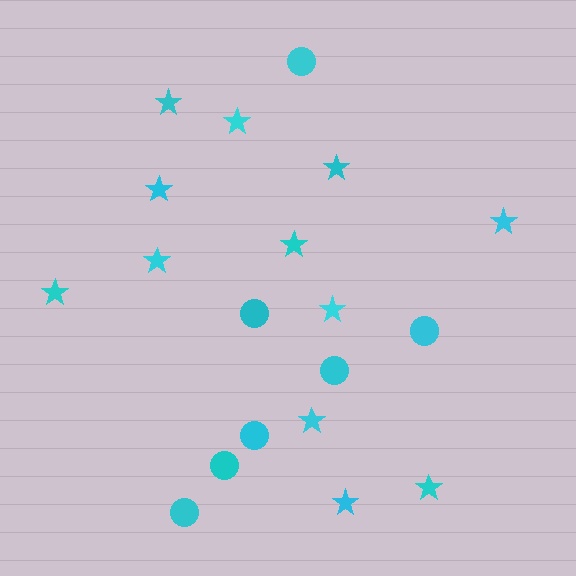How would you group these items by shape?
There are 2 groups: one group of stars (12) and one group of circles (7).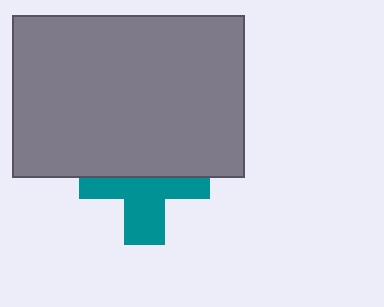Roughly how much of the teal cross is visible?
About half of it is visible (roughly 53%).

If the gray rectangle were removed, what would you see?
You would see the complete teal cross.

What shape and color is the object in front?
The object in front is a gray rectangle.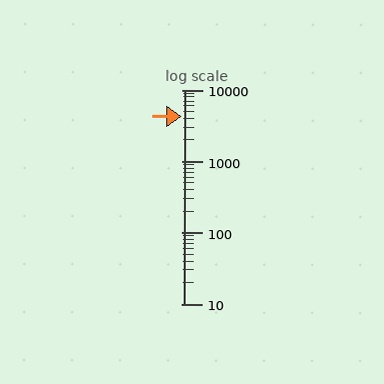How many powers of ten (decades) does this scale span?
The scale spans 3 decades, from 10 to 10000.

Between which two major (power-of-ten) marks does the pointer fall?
The pointer is between 1000 and 10000.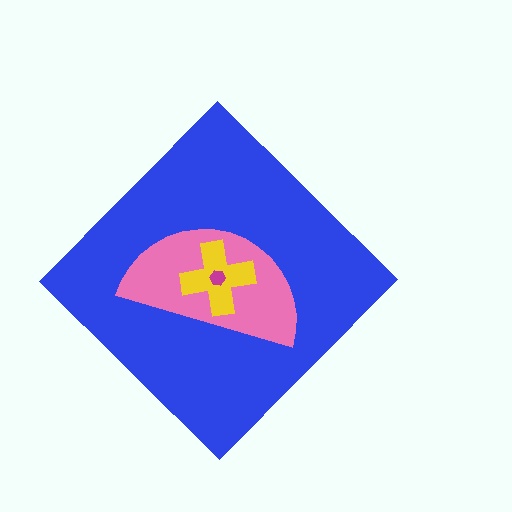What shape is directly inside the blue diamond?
The pink semicircle.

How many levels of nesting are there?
4.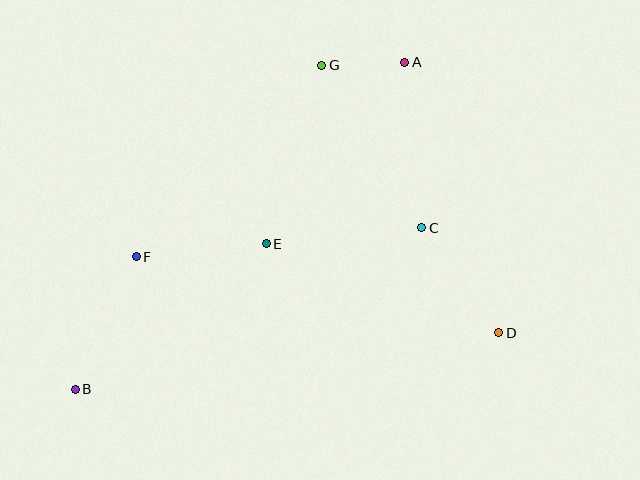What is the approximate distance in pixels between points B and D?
The distance between B and D is approximately 427 pixels.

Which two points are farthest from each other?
Points A and B are farthest from each other.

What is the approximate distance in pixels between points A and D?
The distance between A and D is approximately 286 pixels.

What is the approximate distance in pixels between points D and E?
The distance between D and E is approximately 249 pixels.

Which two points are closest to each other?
Points A and G are closest to each other.